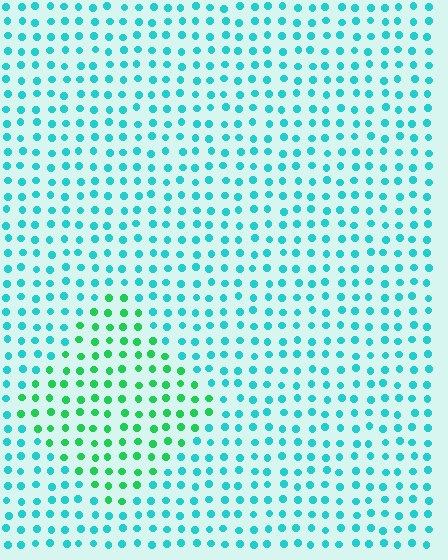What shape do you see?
I see a diamond.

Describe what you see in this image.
The image is filled with small cyan elements in a uniform arrangement. A diamond-shaped region is visible where the elements are tinted to a slightly different hue, forming a subtle color boundary.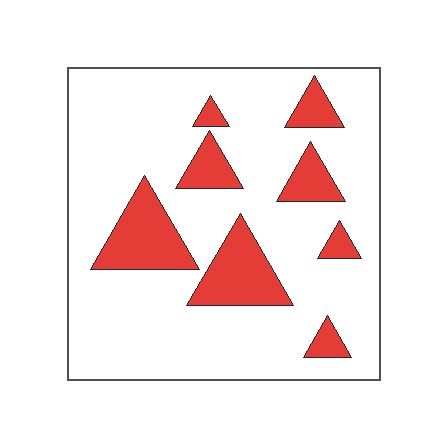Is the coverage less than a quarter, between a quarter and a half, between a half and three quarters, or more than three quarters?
Less than a quarter.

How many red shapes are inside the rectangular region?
8.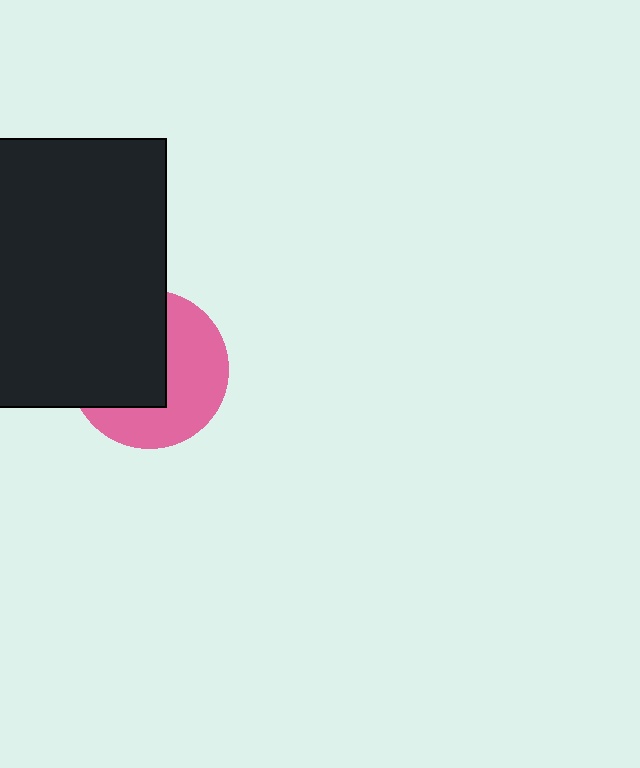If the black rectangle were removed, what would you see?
You would see the complete pink circle.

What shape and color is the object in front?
The object in front is a black rectangle.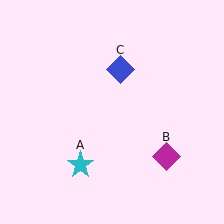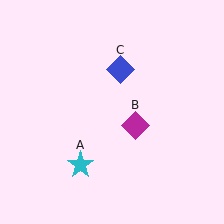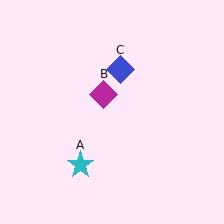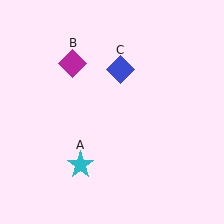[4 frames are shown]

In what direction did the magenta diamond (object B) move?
The magenta diamond (object B) moved up and to the left.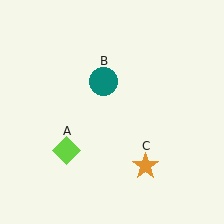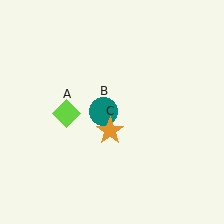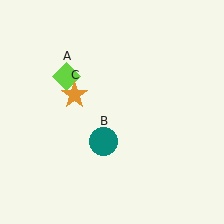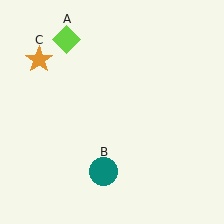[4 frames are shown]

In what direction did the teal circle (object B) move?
The teal circle (object B) moved down.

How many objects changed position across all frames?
3 objects changed position: lime diamond (object A), teal circle (object B), orange star (object C).